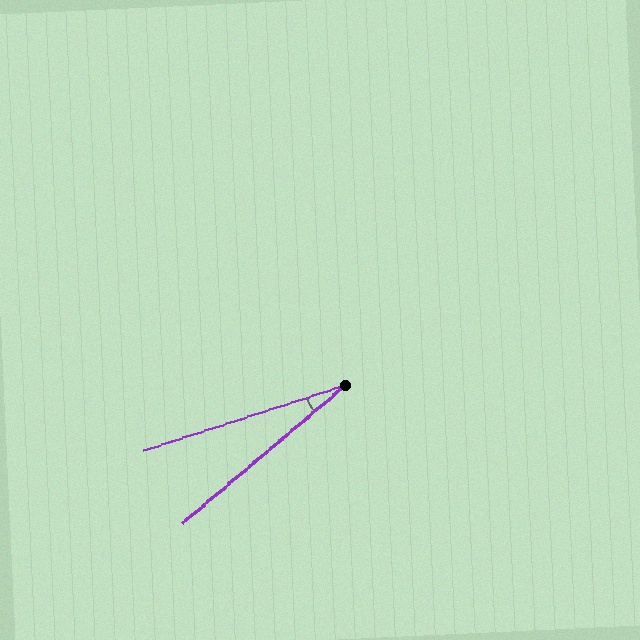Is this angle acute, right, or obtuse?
It is acute.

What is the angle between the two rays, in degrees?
Approximately 22 degrees.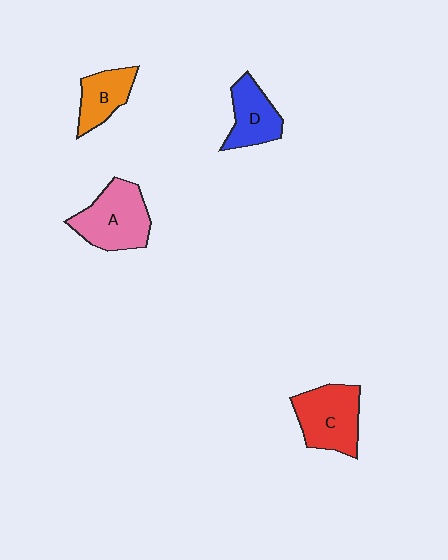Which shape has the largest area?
Shape A (pink).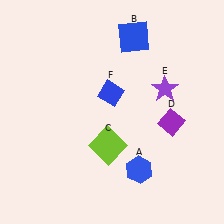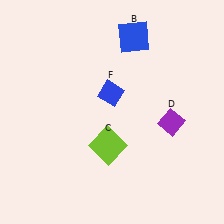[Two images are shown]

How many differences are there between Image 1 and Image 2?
There are 2 differences between the two images.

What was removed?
The purple star (E), the blue hexagon (A) were removed in Image 2.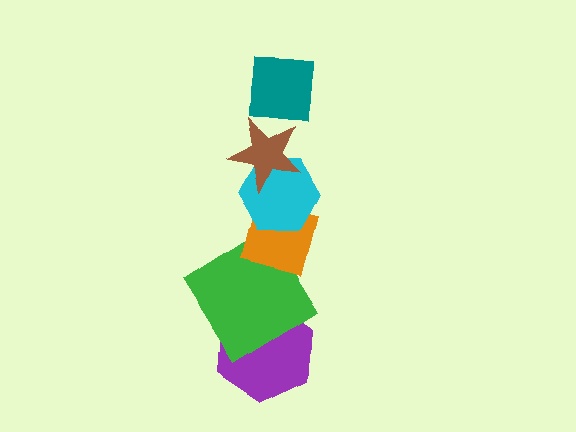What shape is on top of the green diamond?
The orange diamond is on top of the green diamond.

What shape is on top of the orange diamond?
The cyan hexagon is on top of the orange diamond.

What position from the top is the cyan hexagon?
The cyan hexagon is 3rd from the top.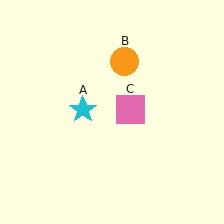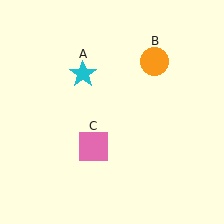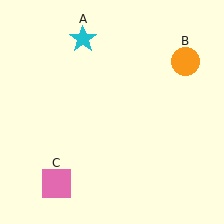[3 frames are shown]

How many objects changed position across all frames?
3 objects changed position: cyan star (object A), orange circle (object B), pink square (object C).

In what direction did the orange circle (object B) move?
The orange circle (object B) moved right.